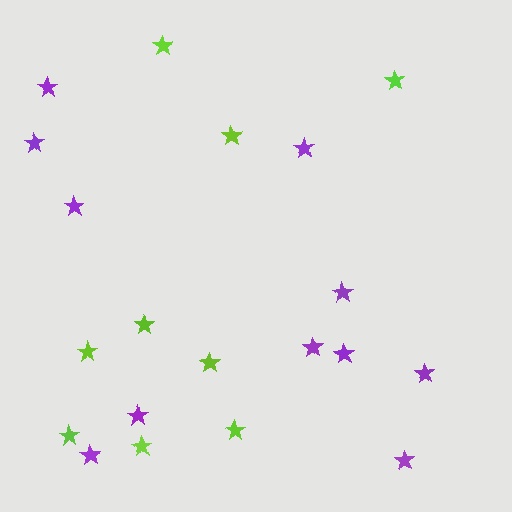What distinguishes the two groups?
There are 2 groups: one group of lime stars (9) and one group of purple stars (11).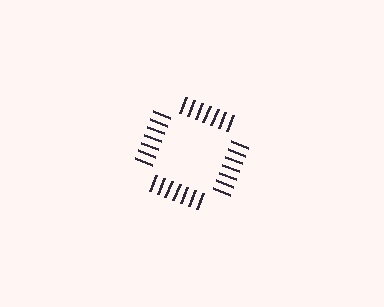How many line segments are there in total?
28 — 7 along each of the 4 edges.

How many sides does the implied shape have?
4 sides — the line-ends trace a square.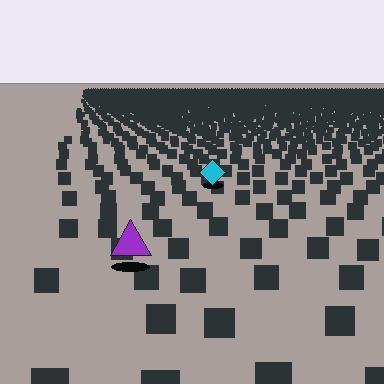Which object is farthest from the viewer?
The cyan diamond is farthest from the viewer. It appears smaller and the ground texture around it is denser.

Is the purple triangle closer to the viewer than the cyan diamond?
Yes. The purple triangle is closer — you can tell from the texture gradient: the ground texture is coarser near it.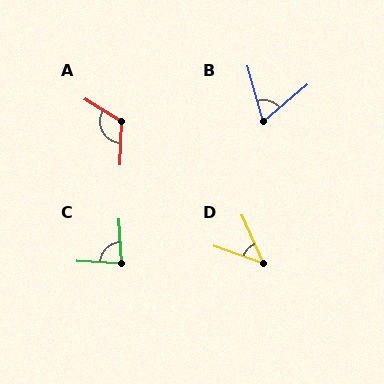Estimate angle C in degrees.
Approximately 83 degrees.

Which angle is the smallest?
D, at approximately 46 degrees.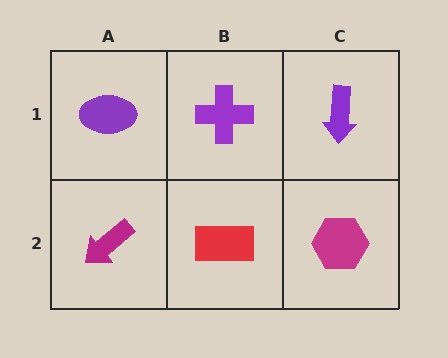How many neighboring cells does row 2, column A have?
2.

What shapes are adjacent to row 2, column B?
A purple cross (row 1, column B), a magenta arrow (row 2, column A), a magenta hexagon (row 2, column C).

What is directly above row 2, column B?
A purple cross.